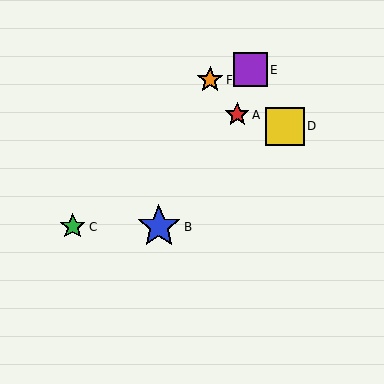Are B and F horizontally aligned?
No, B is at y≈227 and F is at y≈80.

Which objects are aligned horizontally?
Objects B, C are aligned horizontally.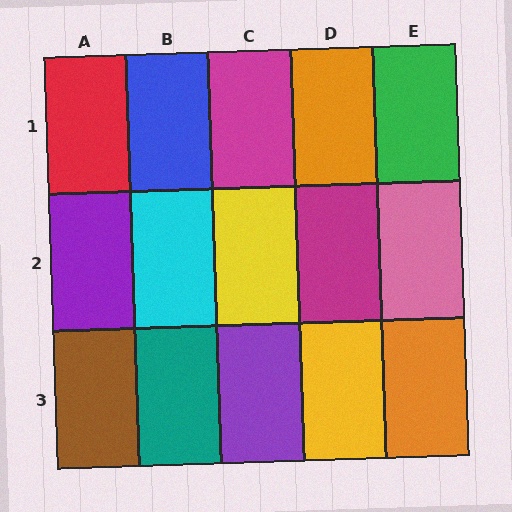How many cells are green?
1 cell is green.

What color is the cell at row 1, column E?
Green.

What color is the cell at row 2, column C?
Yellow.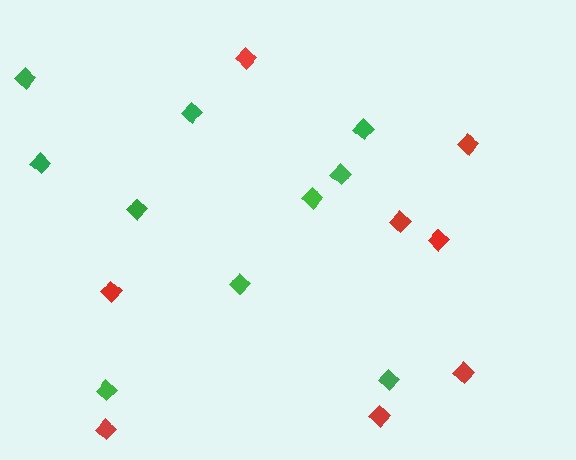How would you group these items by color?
There are 2 groups: one group of red diamonds (8) and one group of green diamonds (10).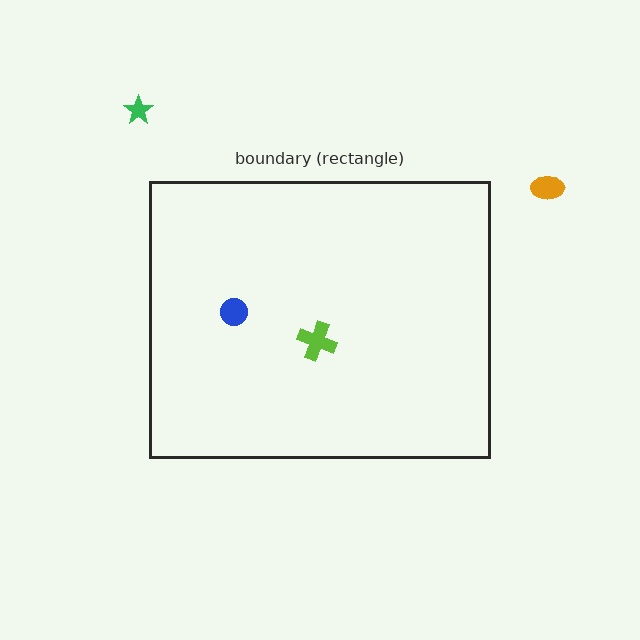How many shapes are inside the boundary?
2 inside, 2 outside.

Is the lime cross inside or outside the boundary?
Inside.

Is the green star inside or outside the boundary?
Outside.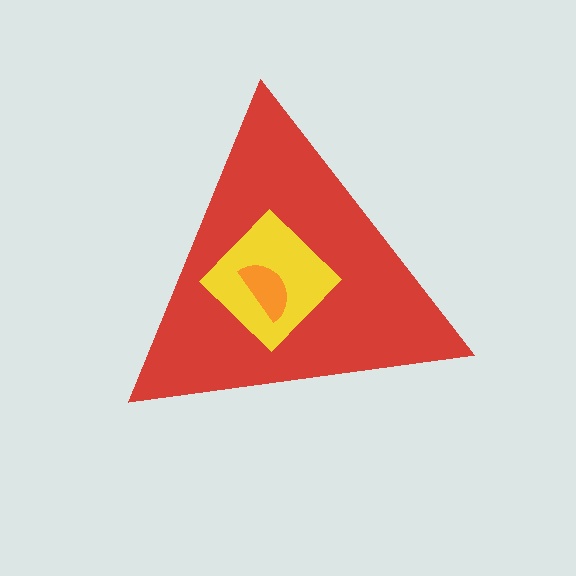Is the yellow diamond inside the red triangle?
Yes.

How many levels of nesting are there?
3.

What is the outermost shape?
The red triangle.